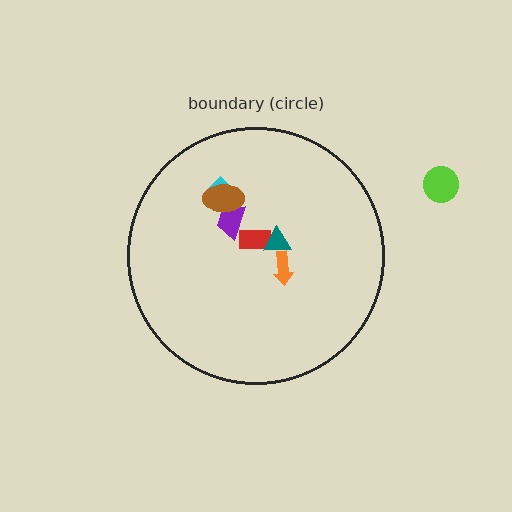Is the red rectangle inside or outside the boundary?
Inside.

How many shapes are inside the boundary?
6 inside, 1 outside.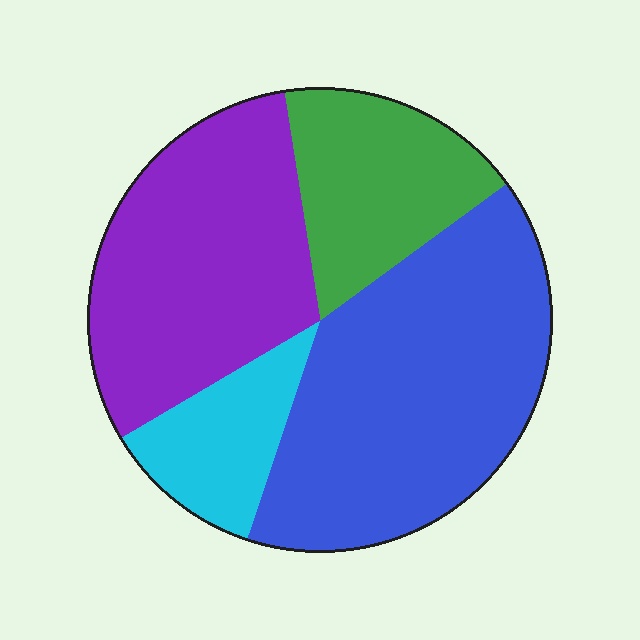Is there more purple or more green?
Purple.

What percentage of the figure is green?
Green covers about 15% of the figure.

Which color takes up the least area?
Cyan, at roughly 10%.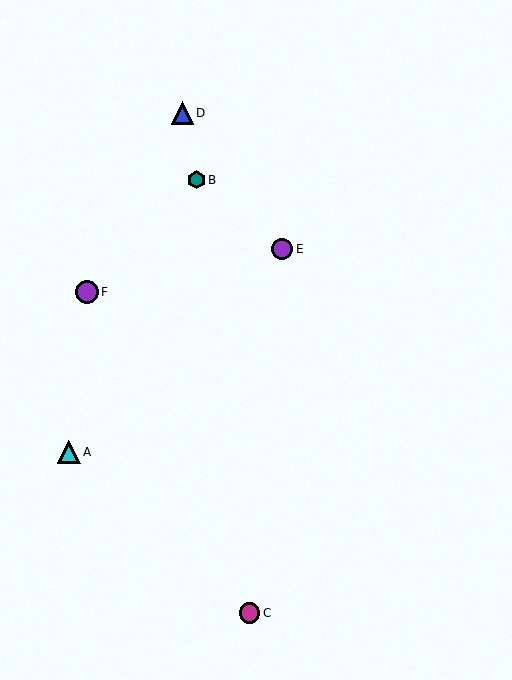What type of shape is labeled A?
Shape A is a cyan triangle.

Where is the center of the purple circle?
The center of the purple circle is at (87, 292).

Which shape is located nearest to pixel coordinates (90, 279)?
The purple circle (labeled F) at (87, 292) is nearest to that location.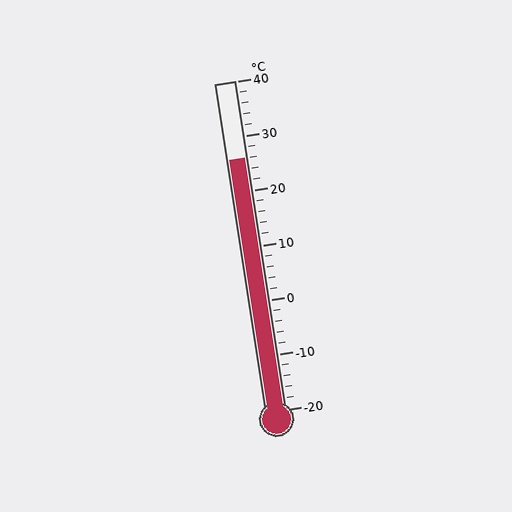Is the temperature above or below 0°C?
The temperature is above 0°C.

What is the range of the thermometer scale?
The thermometer scale ranges from -20°C to 40°C.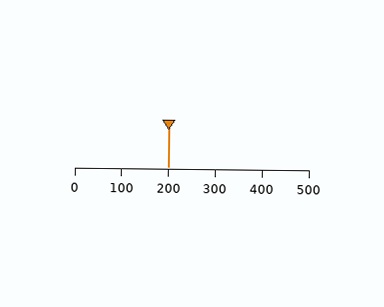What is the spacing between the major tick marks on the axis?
The major ticks are spaced 100 apart.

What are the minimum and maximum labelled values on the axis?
The axis runs from 0 to 500.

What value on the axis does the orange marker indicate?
The marker indicates approximately 200.